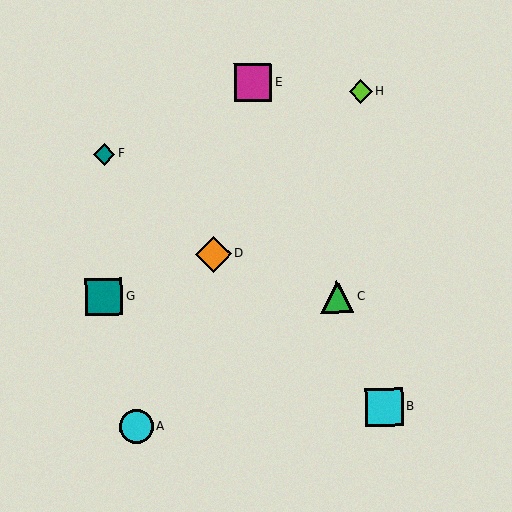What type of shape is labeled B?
Shape B is a cyan square.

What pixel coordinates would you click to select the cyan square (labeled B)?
Click at (384, 407) to select the cyan square B.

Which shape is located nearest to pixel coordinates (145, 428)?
The cyan circle (labeled A) at (137, 427) is nearest to that location.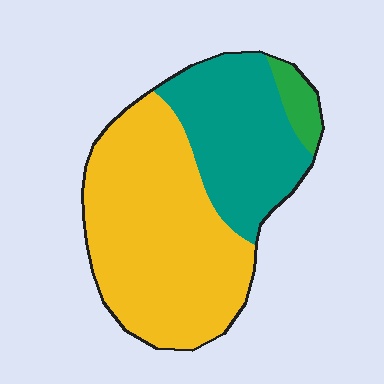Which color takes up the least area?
Green, at roughly 5%.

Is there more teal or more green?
Teal.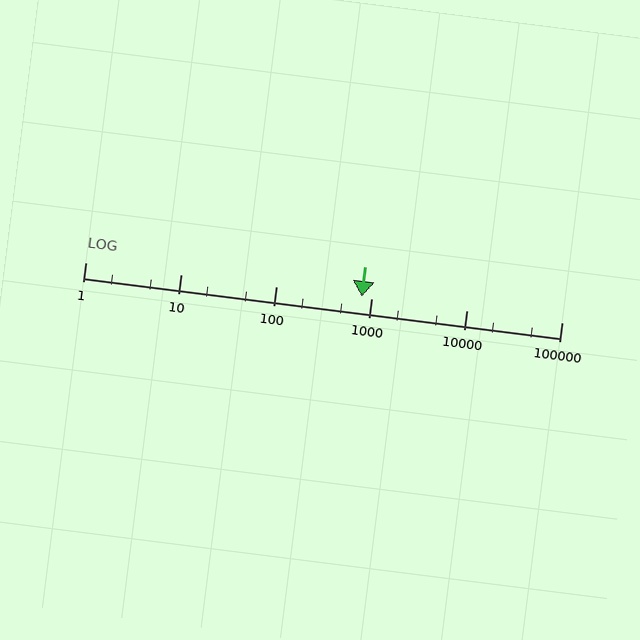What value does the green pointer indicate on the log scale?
The pointer indicates approximately 800.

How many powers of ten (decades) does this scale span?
The scale spans 5 decades, from 1 to 100000.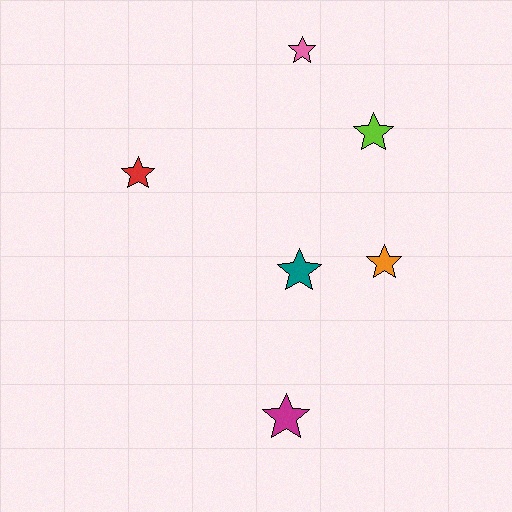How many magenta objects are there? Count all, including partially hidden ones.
There is 1 magenta object.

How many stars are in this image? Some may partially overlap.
There are 6 stars.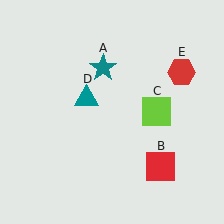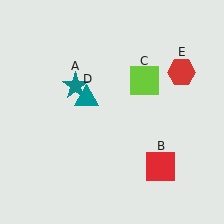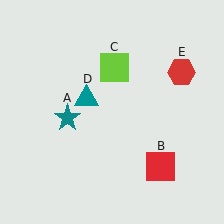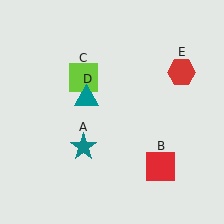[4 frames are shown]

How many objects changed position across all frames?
2 objects changed position: teal star (object A), lime square (object C).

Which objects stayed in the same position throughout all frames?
Red square (object B) and teal triangle (object D) and red hexagon (object E) remained stationary.